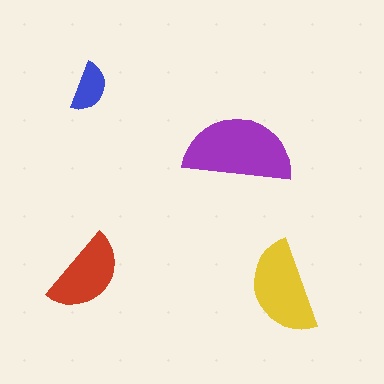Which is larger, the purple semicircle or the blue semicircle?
The purple one.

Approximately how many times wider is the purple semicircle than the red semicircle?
About 1.5 times wider.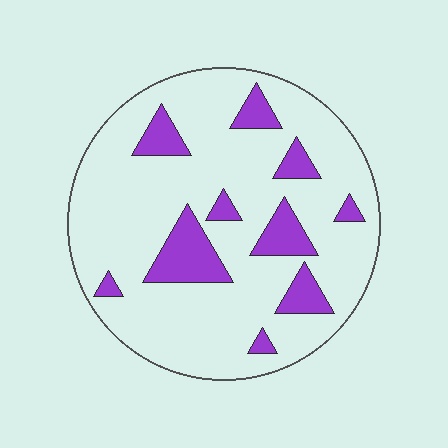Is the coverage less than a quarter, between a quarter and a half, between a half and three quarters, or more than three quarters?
Less than a quarter.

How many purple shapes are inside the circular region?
10.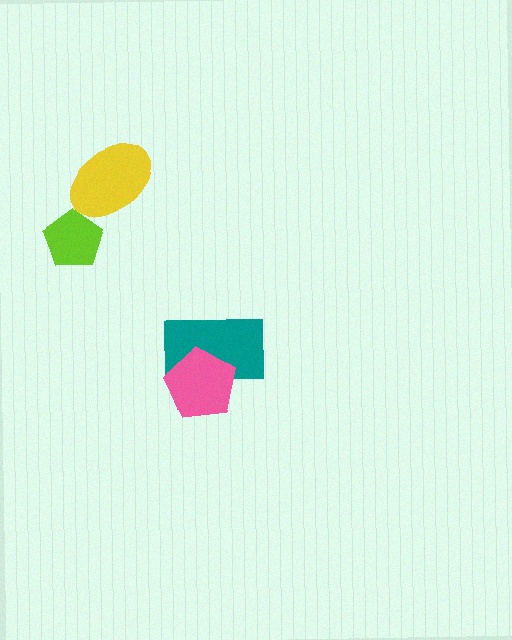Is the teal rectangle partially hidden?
Yes, it is partially covered by another shape.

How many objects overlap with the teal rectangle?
1 object overlaps with the teal rectangle.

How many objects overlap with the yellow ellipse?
0 objects overlap with the yellow ellipse.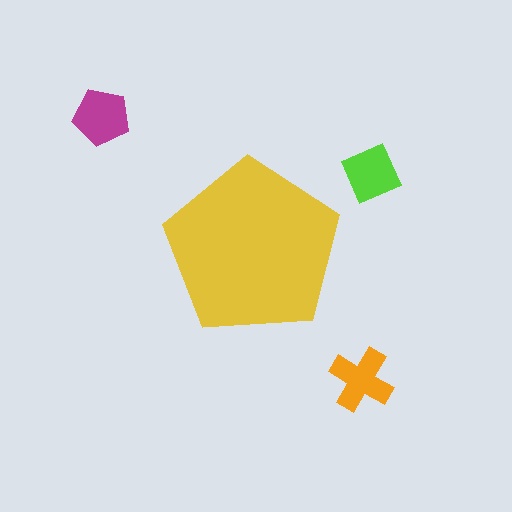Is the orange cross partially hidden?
No, the orange cross is fully visible.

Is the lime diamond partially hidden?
No, the lime diamond is fully visible.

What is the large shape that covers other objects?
A yellow pentagon.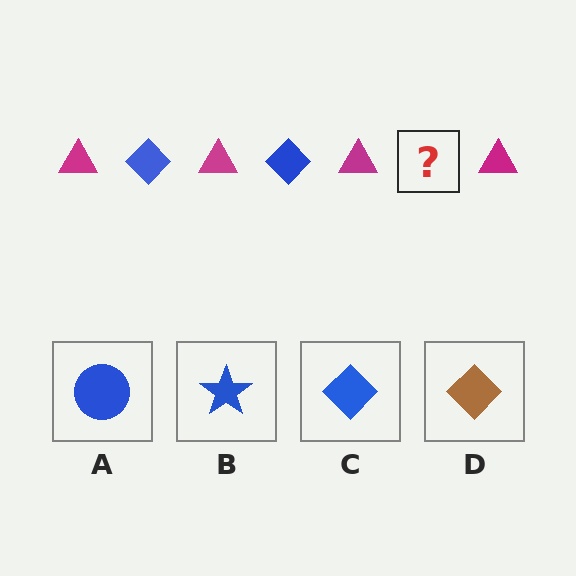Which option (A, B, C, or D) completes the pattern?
C.